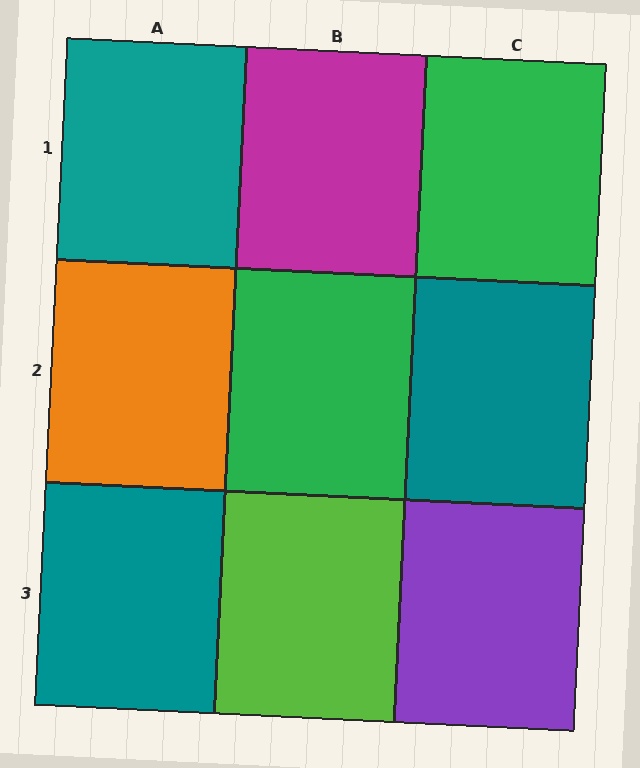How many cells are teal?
3 cells are teal.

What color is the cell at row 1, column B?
Magenta.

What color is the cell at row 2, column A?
Orange.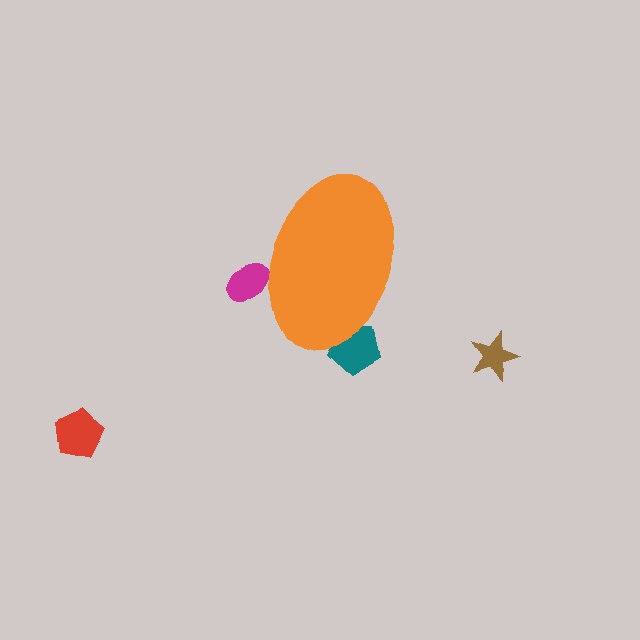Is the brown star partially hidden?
No, the brown star is fully visible.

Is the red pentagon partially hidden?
No, the red pentagon is fully visible.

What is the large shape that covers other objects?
An orange ellipse.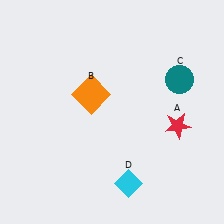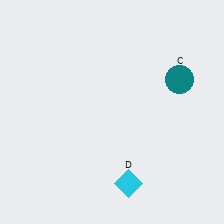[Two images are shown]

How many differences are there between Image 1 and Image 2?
There are 2 differences between the two images.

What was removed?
The orange square (B), the red star (A) were removed in Image 2.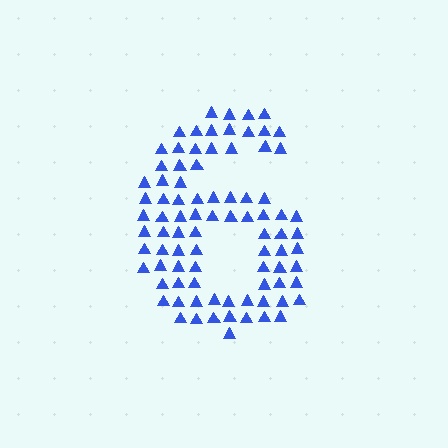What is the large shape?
The large shape is the digit 6.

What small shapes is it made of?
It is made of small triangles.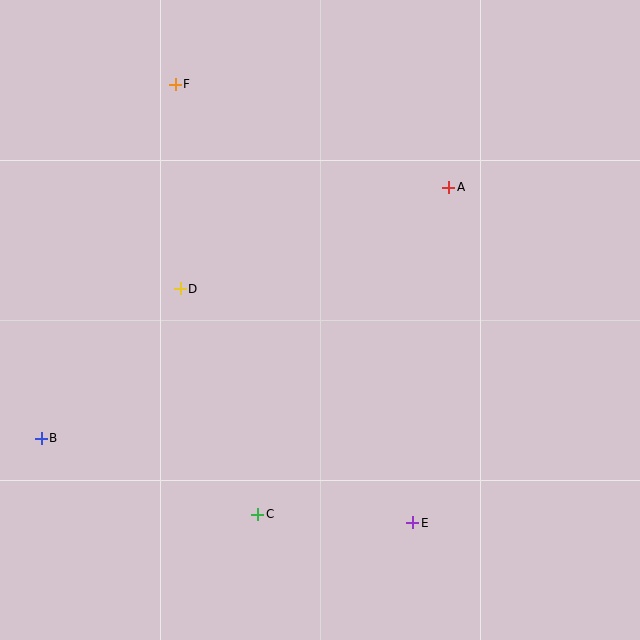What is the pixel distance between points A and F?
The distance between A and F is 292 pixels.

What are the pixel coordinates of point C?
Point C is at (258, 514).